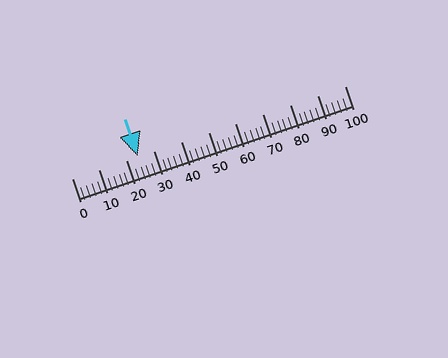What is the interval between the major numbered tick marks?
The major tick marks are spaced 10 units apart.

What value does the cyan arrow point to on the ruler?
The cyan arrow points to approximately 24.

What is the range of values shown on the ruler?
The ruler shows values from 0 to 100.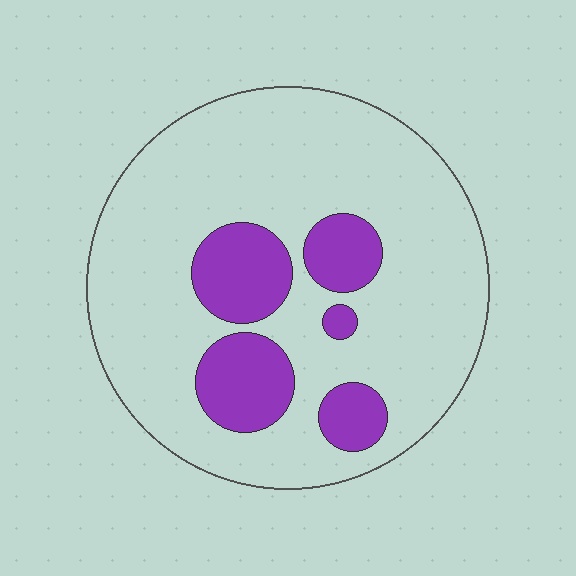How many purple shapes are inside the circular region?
5.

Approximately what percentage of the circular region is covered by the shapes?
Approximately 20%.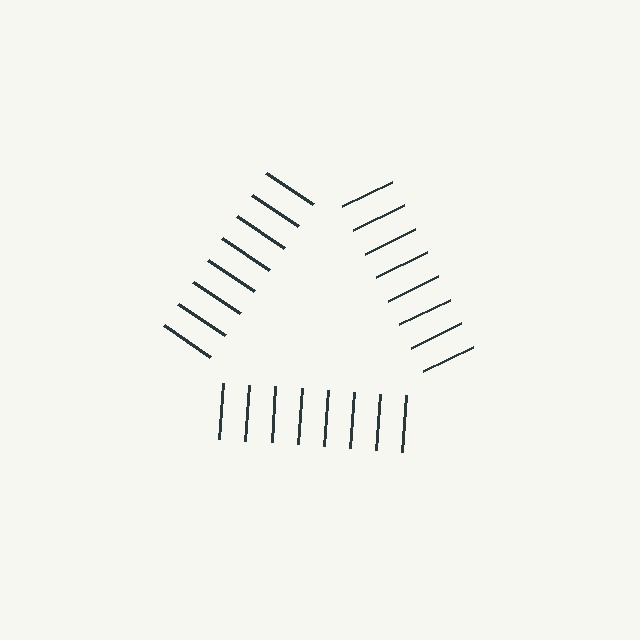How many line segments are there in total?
24 — 8 along each of the 3 edges.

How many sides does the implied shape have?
3 sides — the line-ends trace a triangle.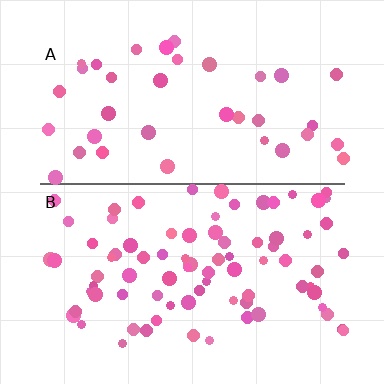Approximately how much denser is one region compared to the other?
Approximately 2.2× — region B over region A.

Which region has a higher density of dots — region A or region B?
B (the bottom).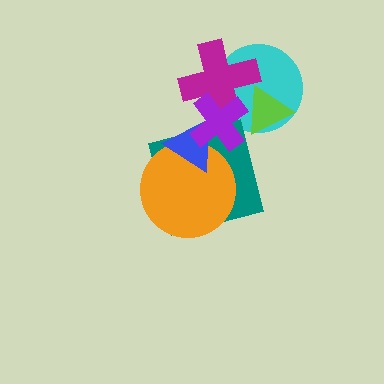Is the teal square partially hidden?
Yes, it is partially covered by another shape.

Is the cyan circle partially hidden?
Yes, it is partially covered by another shape.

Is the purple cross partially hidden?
No, no other shape covers it.